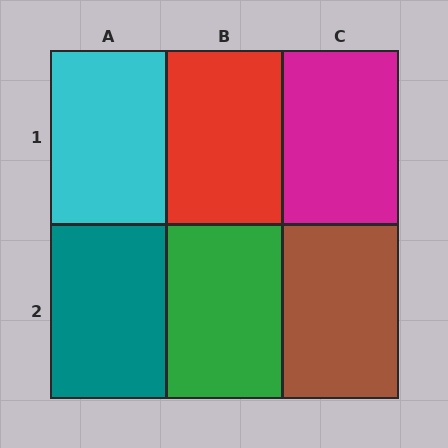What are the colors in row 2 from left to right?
Teal, green, brown.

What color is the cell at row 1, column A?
Cyan.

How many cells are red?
1 cell is red.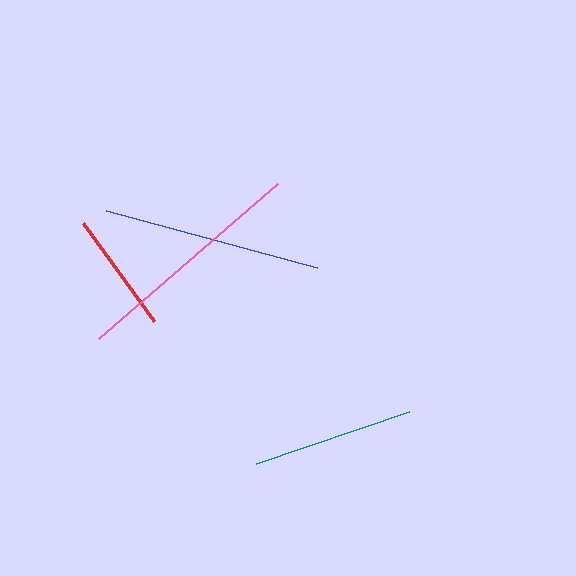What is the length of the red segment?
The red segment is approximately 120 pixels long.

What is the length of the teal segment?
The teal segment is approximately 161 pixels long.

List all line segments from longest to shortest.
From longest to shortest: pink, blue, teal, red.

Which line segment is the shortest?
The red line is the shortest at approximately 120 pixels.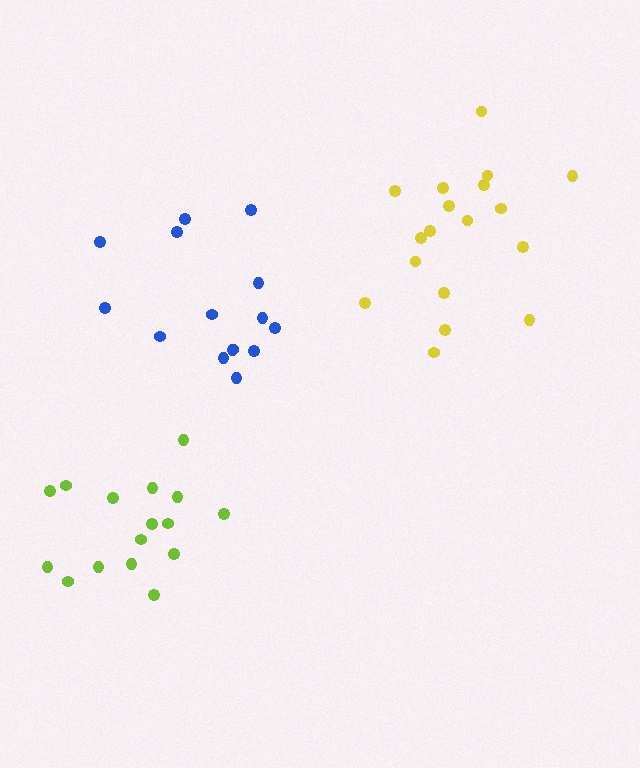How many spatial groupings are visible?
There are 3 spatial groupings.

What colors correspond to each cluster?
The clusters are colored: blue, yellow, lime.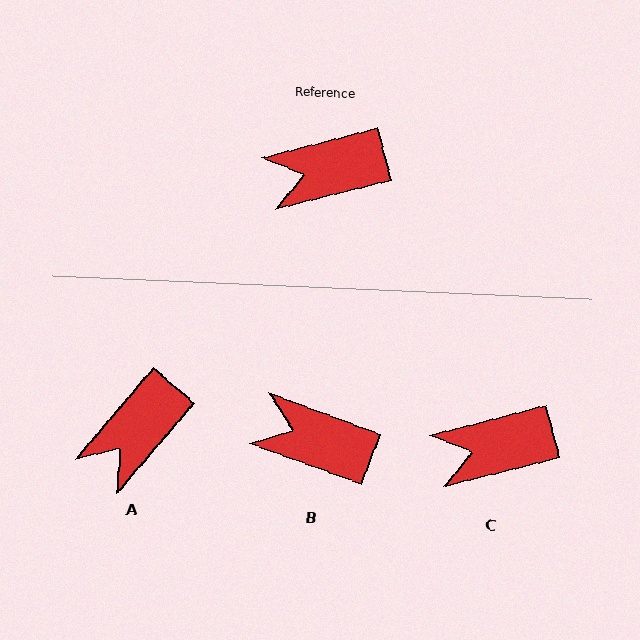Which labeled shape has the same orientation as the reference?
C.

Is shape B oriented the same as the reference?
No, it is off by about 34 degrees.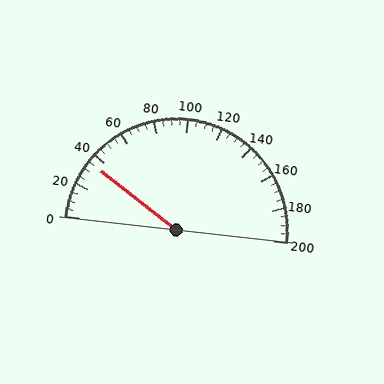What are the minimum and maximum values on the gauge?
The gauge ranges from 0 to 200.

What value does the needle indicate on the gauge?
The needle indicates approximately 35.